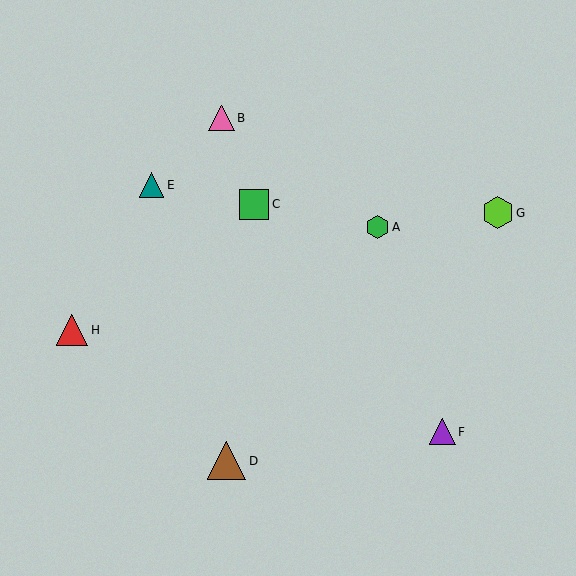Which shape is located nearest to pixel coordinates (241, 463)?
The brown triangle (labeled D) at (227, 461) is nearest to that location.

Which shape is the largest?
The brown triangle (labeled D) is the largest.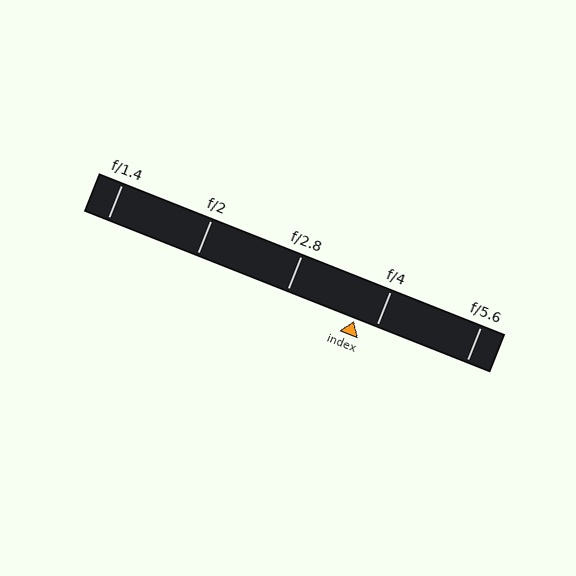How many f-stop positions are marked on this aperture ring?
There are 5 f-stop positions marked.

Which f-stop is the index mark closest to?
The index mark is closest to f/4.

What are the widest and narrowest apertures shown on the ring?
The widest aperture shown is f/1.4 and the narrowest is f/5.6.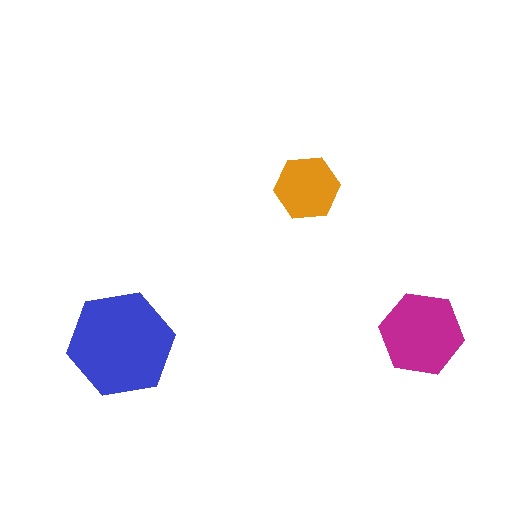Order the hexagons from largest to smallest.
the blue one, the magenta one, the orange one.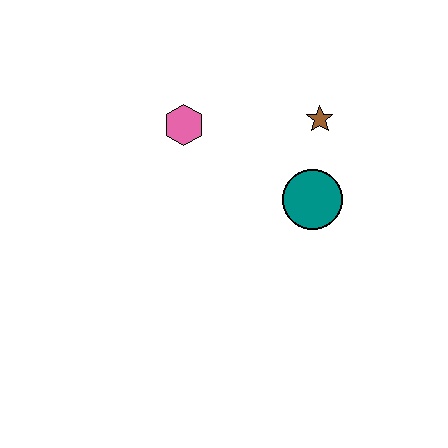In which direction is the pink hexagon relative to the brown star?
The pink hexagon is to the left of the brown star.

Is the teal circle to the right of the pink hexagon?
Yes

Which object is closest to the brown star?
The teal circle is closest to the brown star.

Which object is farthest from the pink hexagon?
The teal circle is farthest from the pink hexagon.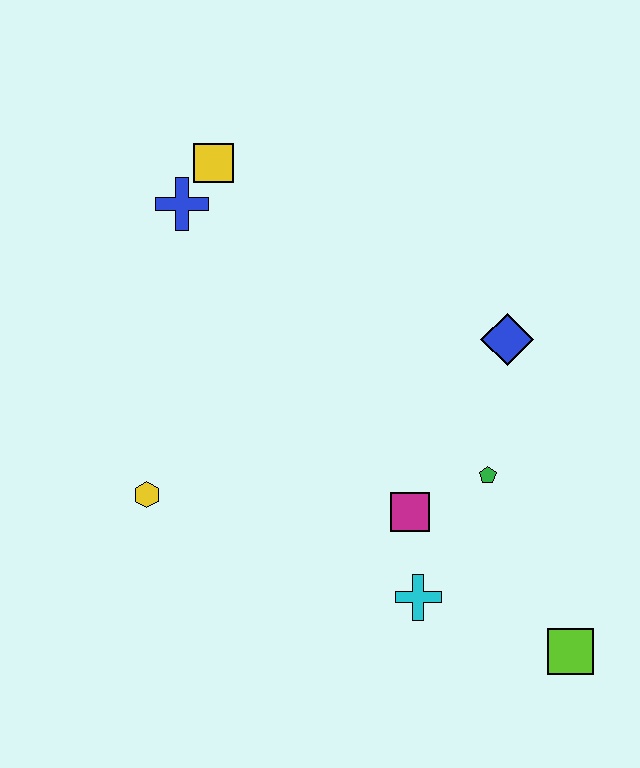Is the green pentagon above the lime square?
Yes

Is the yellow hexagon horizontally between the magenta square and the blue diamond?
No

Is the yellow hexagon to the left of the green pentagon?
Yes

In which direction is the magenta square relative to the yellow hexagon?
The magenta square is to the right of the yellow hexagon.